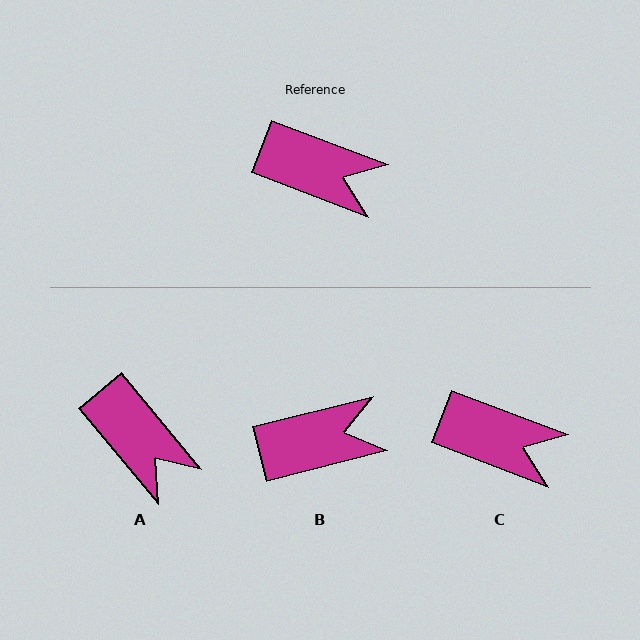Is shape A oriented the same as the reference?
No, it is off by about 30 degrees.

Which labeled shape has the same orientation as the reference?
C.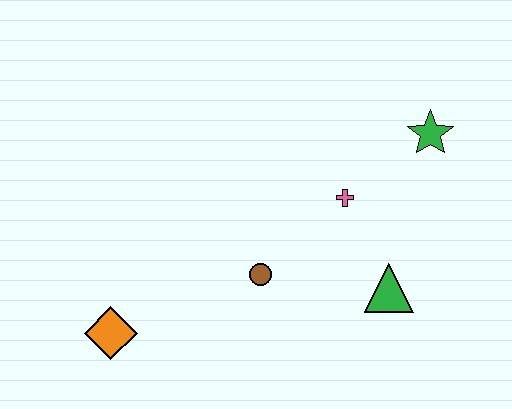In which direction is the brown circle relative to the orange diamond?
The brown circle is to the right of the orange diamond.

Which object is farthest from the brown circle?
The green star is farthest from the brown circle.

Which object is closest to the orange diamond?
The brown circle is closest to the orange diamond.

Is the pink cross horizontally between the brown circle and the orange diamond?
No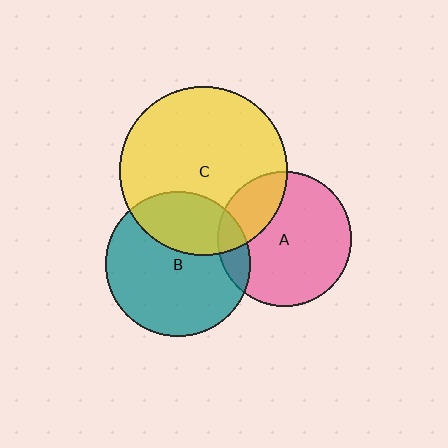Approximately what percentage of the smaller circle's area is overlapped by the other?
Approximately 30%.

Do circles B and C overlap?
Yes.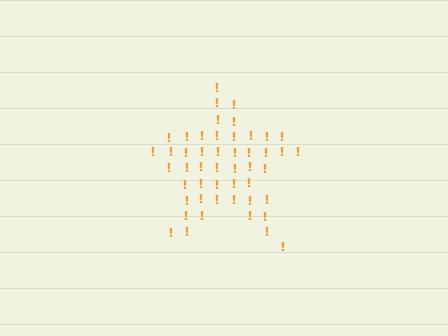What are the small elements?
The small elements are exclamation marks.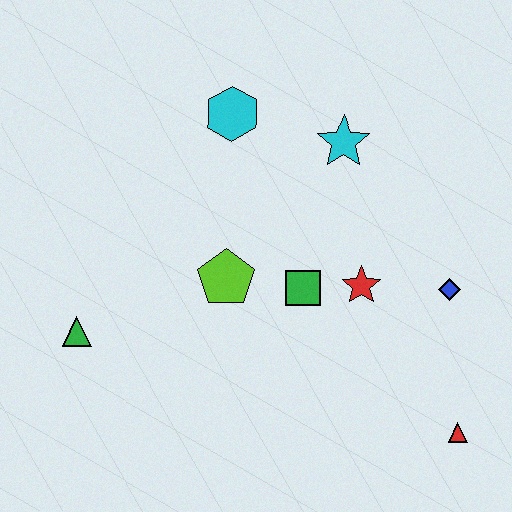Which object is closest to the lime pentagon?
The green square is closest to the lime pentagon.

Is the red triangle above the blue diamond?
No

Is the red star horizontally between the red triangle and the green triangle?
Yes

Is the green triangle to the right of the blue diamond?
No